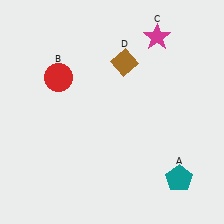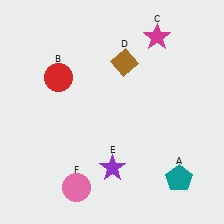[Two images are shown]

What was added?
A purple star (E), a pink circle (F) were added in Image 2.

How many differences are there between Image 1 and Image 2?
There are 2 differences between the two images.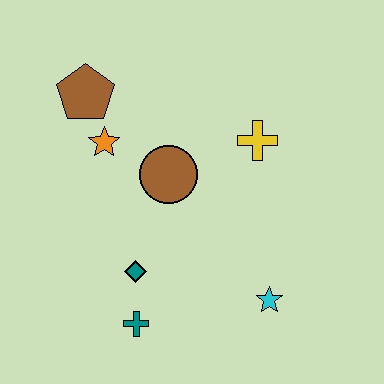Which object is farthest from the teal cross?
The brown pentagon is farthest from the teal cross.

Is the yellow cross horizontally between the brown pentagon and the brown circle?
No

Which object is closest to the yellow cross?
The brown circle is closest to the yellow cross.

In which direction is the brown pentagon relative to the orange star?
The brown pentagon is above the orange star.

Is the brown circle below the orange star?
Yes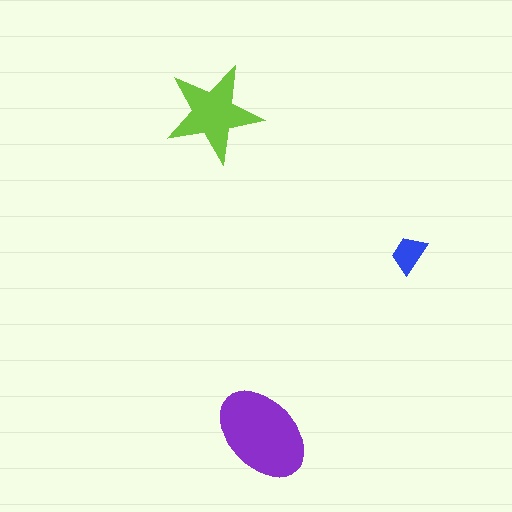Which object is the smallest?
The blue trapezoid.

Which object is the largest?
The purple ellipse.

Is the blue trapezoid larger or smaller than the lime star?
Smaller.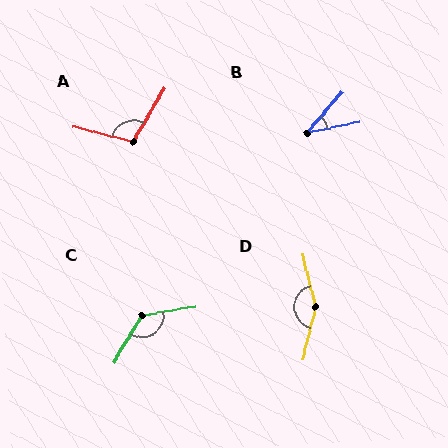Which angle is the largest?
D, at approximately 153 degrees.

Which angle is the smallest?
B, at approximately 38 degrees.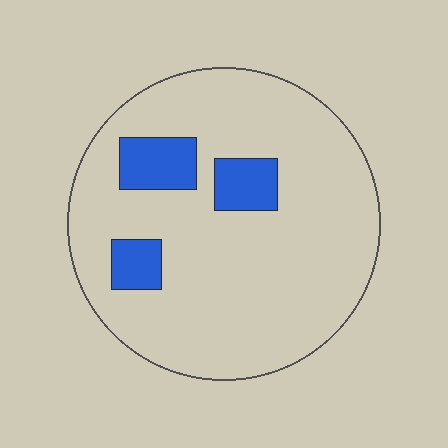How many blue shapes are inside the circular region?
3.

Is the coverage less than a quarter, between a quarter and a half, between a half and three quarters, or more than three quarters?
Less than a quarter.